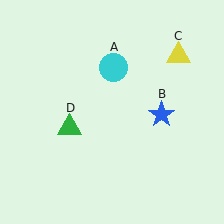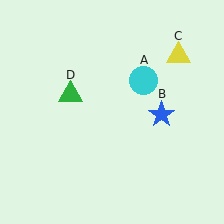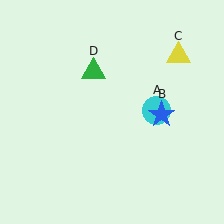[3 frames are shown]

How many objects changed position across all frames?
2 objects changed position: cyan circle (object A), green triangle (object D).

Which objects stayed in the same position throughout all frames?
Blue star (object B) and yellow triangle (object C) remained stationary.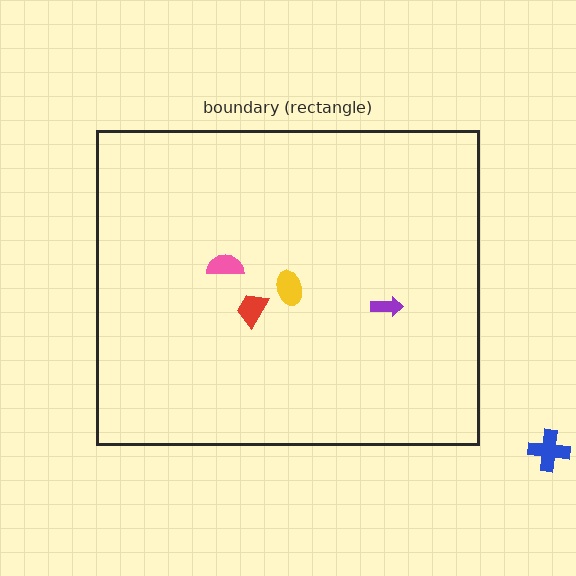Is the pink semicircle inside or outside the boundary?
Inside.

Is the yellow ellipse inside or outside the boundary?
Inside.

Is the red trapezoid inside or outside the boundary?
Inside.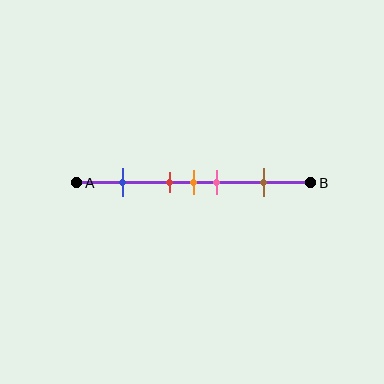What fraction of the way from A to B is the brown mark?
The brown mark is approximately 80% (0.8) of the way from A to B.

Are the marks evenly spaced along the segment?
No, the marks are not evenly spaced.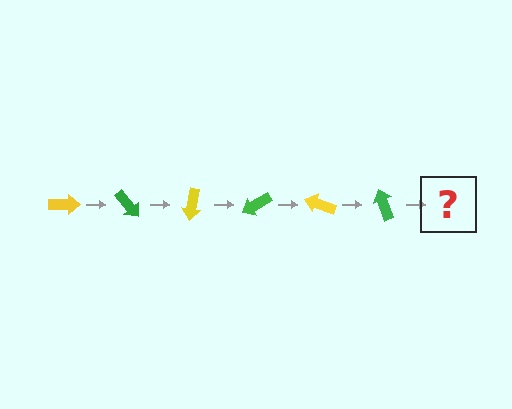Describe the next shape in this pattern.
It should be a yellow arrow, rotated 300 degrees from the start.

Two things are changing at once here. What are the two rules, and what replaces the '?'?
The two rules are that it rotates 50 degrees each step and the color cycles through yellow and green. The '?' should be a yellow arrow, rotated 300 degrees from the start.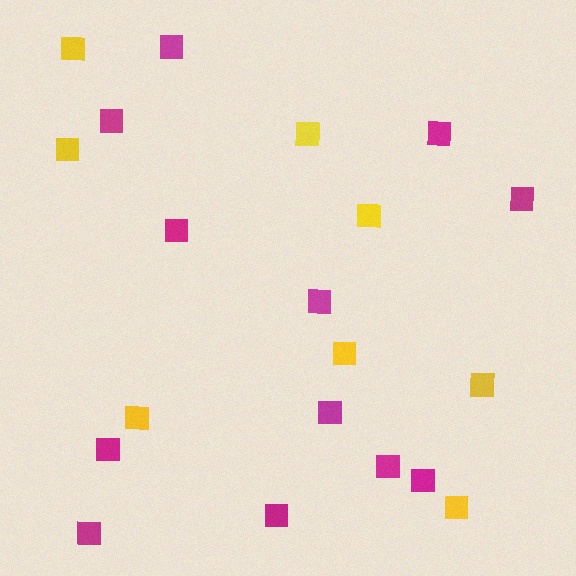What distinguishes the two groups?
There are 2 groups: one group of yellow squares (8) and one group of magenta squares (12).